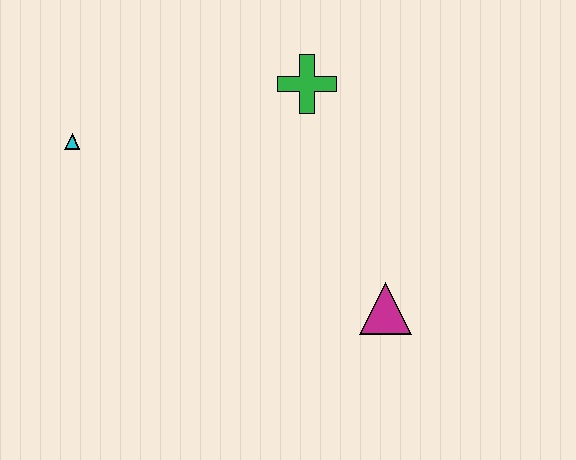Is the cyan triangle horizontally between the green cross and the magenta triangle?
No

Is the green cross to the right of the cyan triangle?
Yes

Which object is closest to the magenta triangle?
The green cross is closest to the magenta triangle.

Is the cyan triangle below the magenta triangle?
No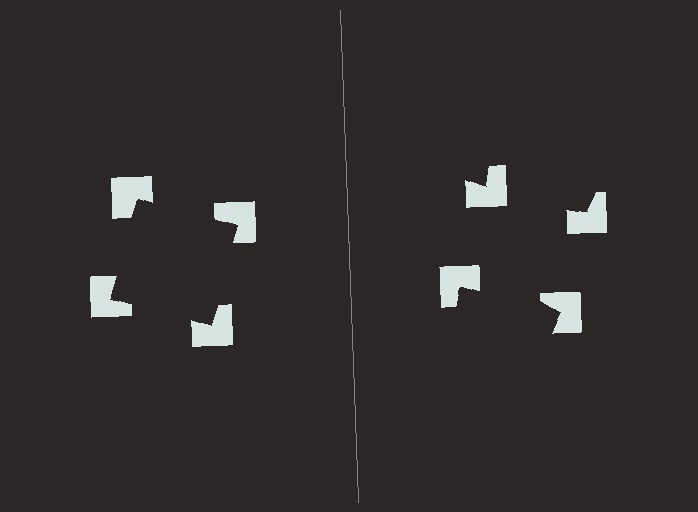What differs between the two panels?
The notched squares are positioned identically on both sides; only the wedge orientations differ. On the left they align to a square; on the right they are misaligned.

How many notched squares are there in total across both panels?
8 — 4 on each side.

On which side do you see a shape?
An illusory square appears on the left side. On the right side the wedge cuts are rotated, so no coherent shape forms.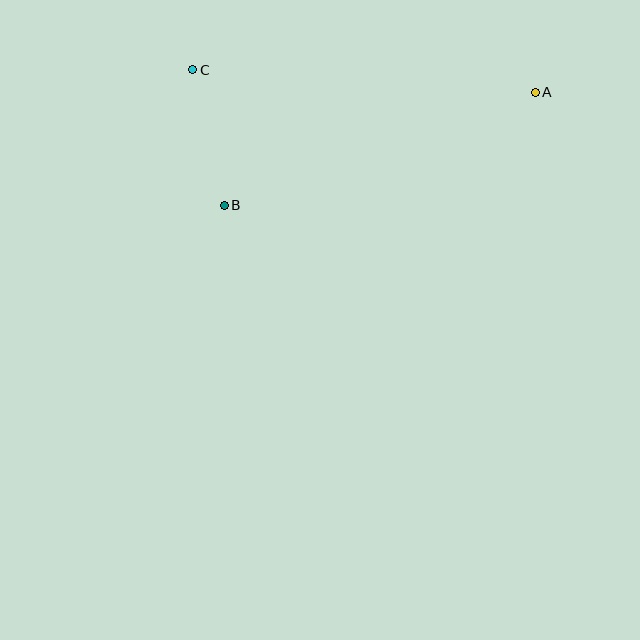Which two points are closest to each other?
Points B and C are closest to each other.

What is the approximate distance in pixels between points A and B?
The distance between A and B is approximately 331 pixels.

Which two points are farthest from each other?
Points A and C are farthest from each other.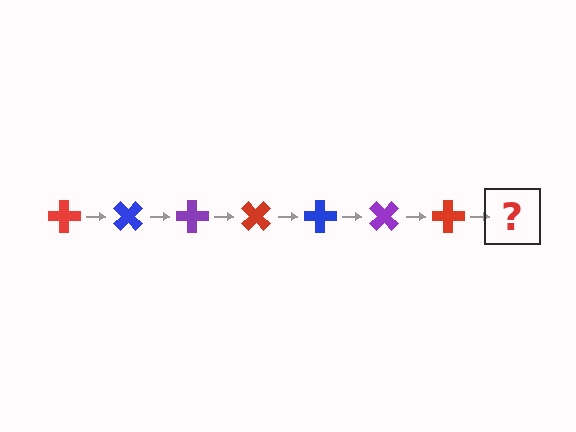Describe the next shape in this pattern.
It should be a blue cross, rotated 315 degrees from the start.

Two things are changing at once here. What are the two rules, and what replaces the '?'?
The two rules are that it rotates 45 degrees each step and the color cycles through red, blue, and purple. The '?' should be a blue cross, rotated 315 degrees from the start.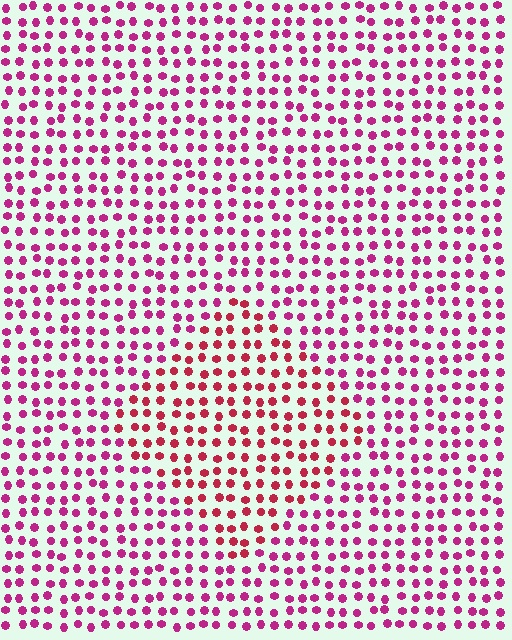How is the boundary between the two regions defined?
The boundary is defined purely by a slight shift in hue (about 27 degrees). Spacing, size, and orientation are identical on both sides.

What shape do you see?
I see a diamond.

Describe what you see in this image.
The image is filled with small magenta elements in a uniform arrangement. A diamond-shaped region is visible where the elements are tinted to a slightly different hue, forming a subtle color boundary.